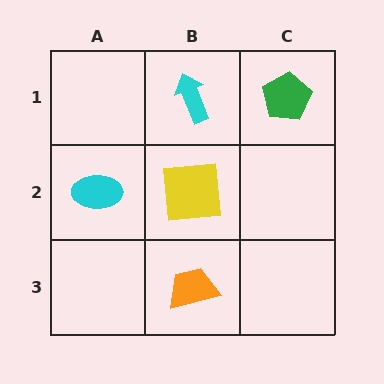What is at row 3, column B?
An orange trapezoid.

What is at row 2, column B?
A yellow square.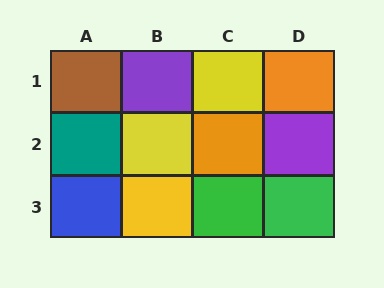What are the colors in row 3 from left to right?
Blue, yellow, green, green.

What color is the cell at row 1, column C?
Yellow.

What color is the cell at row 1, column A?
Brown.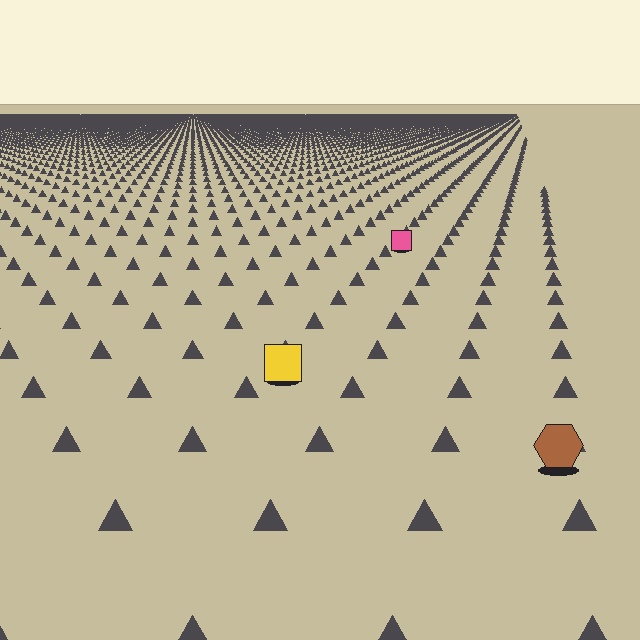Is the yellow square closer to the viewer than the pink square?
Yes. The yellow square is closer — you can tell from the texture gradient: the ground texture is coarser near it.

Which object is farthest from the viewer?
The pink square is farthest from the viewer. It appears smaller and the ground texture around it is denser.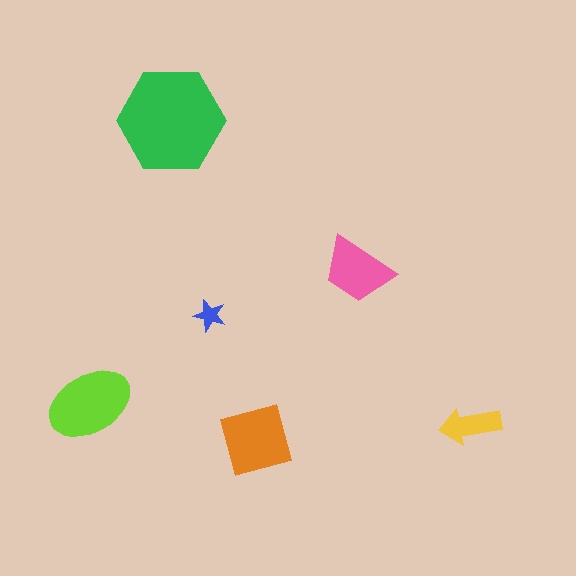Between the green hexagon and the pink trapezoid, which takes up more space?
The green hexagon.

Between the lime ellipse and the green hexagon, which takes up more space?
The green hexagon.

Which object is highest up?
The green hexagon is topmost.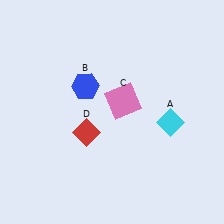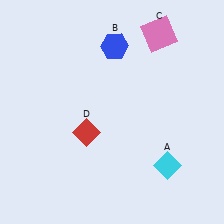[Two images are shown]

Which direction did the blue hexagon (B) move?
The blue hexagon (B) moved up.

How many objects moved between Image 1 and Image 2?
3 objects moved between the two images.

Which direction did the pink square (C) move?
The pink square (C) moved up.